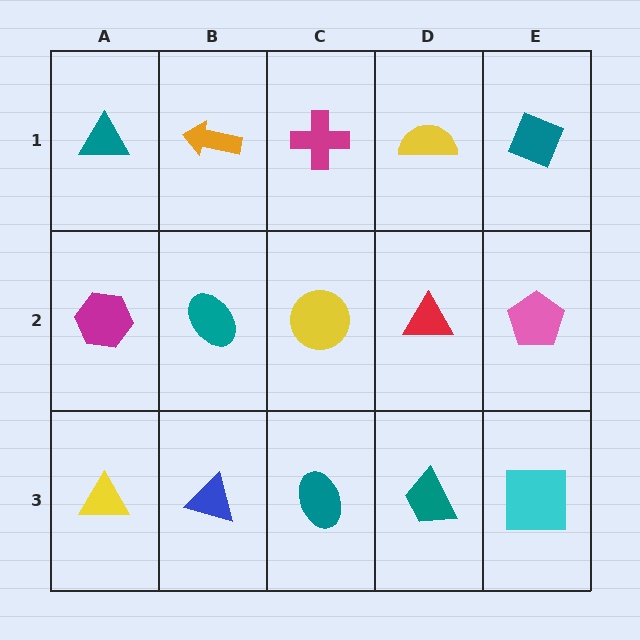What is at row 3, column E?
A cyan square.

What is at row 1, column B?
An orange arrow.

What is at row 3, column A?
A yellow triangle.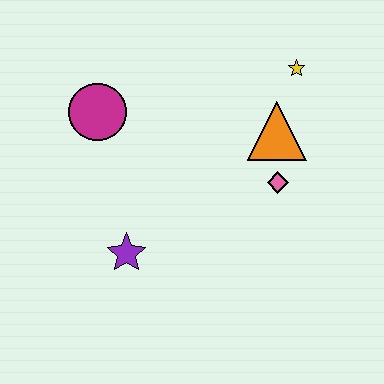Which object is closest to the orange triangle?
The pink diamond is closest to the orange triangle.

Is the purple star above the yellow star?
No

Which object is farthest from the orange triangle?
The purple star is farthest from the orange triangle.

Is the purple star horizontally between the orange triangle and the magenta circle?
Yes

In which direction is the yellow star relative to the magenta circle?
The yellow star is to the right of the magenta circle.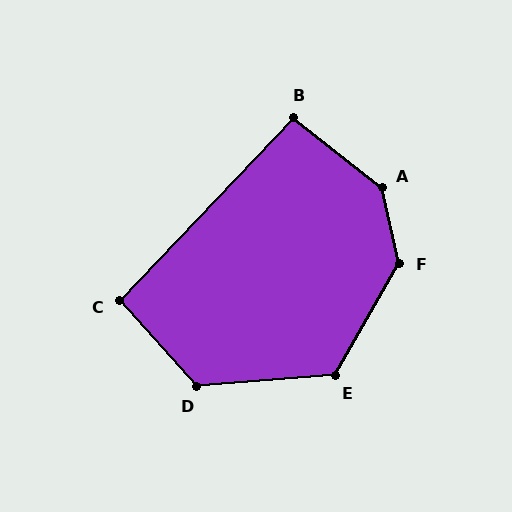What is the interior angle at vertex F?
Approximately 138 degrees (obtuse).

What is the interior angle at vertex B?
Approximately 95 degrees (obtuse).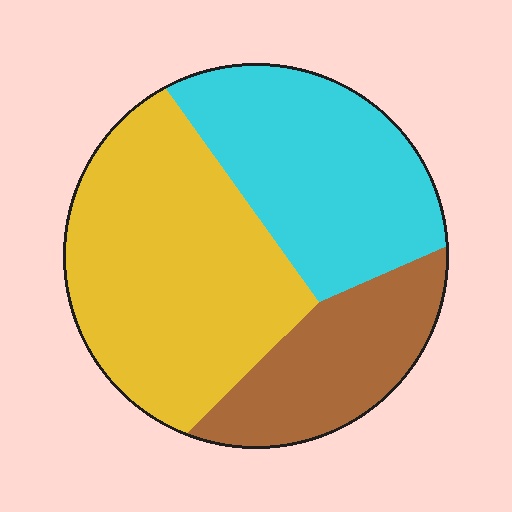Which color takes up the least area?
Brown, at roughly 20%.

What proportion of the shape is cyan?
Cyan covers roughly 35% of the shape.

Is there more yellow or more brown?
Yellow.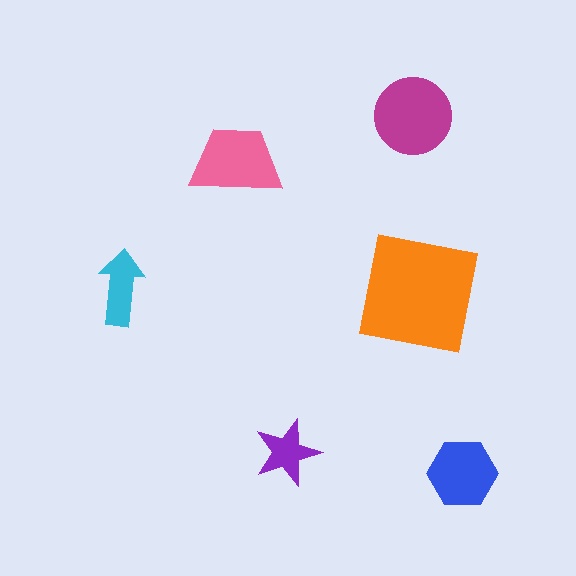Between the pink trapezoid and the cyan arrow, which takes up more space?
The pink trapezoid.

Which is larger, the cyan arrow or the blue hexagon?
The blue hexagon.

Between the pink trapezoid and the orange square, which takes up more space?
The orange square.